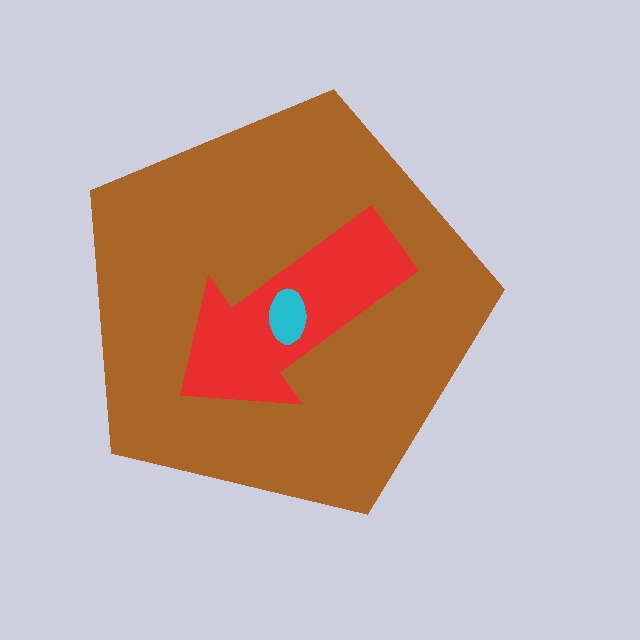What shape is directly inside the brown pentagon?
The red arrow.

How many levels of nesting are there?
3.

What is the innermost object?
The cyan ellipse.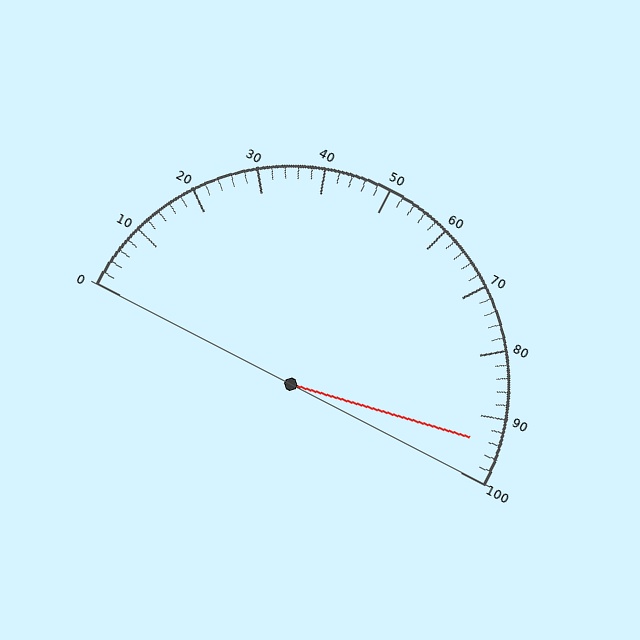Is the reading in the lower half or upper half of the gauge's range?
The reading is in the upper half of the range (0 to 100).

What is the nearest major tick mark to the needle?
The nearest major tick mark is 90.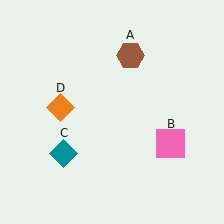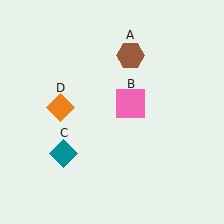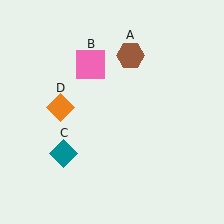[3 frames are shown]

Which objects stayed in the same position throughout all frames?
Brown hexagon (object A) and teal diamond (object C) and orange diamond (object D) remained stationary.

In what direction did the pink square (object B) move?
The pink square (object B) moved up and to the left.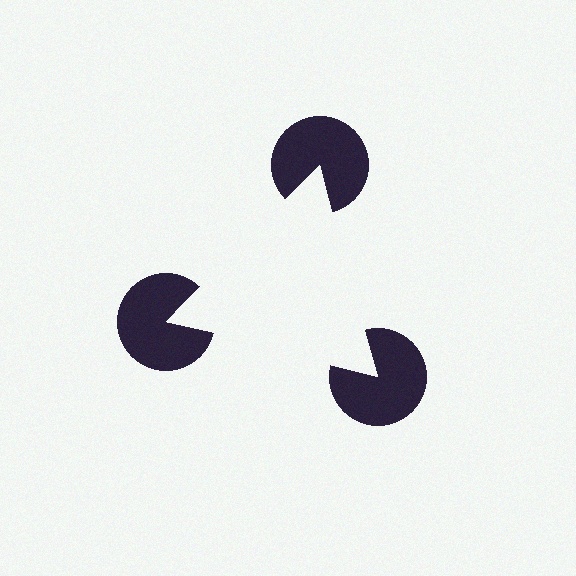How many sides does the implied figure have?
3 sides.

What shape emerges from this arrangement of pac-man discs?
An illusory triangle — its edges are inferred from the aligned wedge cuts in the pac-man discs, not physically drawn.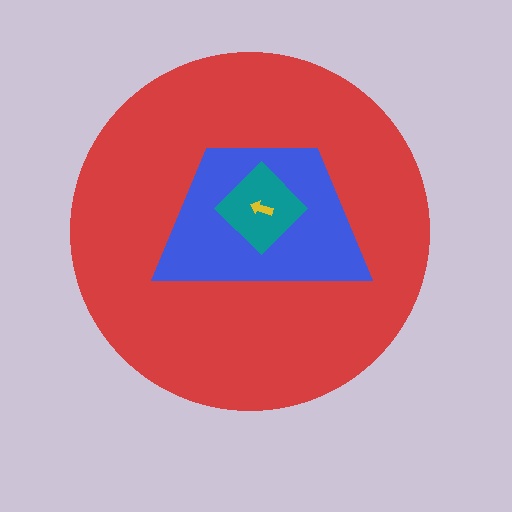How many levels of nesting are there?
4.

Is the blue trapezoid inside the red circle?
Yes.